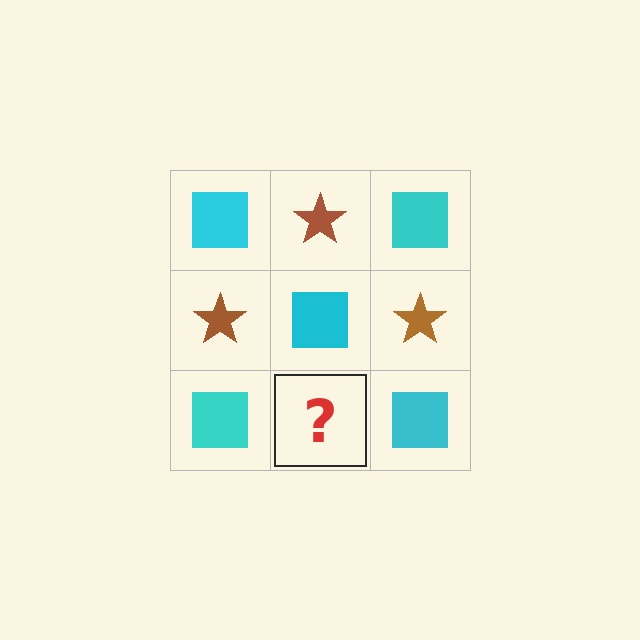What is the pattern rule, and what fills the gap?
The rule is that it alternates cyan square and brown star in a checkerboard pattern. The gap should be filled with a brown star.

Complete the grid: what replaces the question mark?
The question mark should be replaced with a brown star.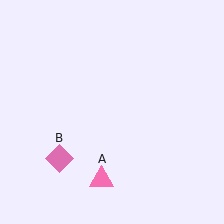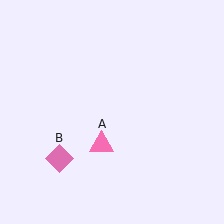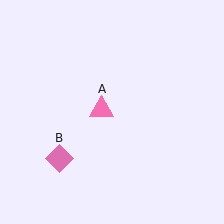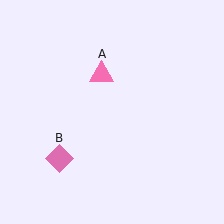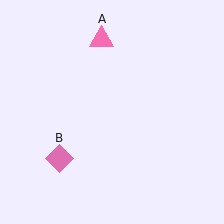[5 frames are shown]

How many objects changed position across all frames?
1 object changed position: pink triangle (object A).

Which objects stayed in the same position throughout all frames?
Pink diamond (object B) remained stationary.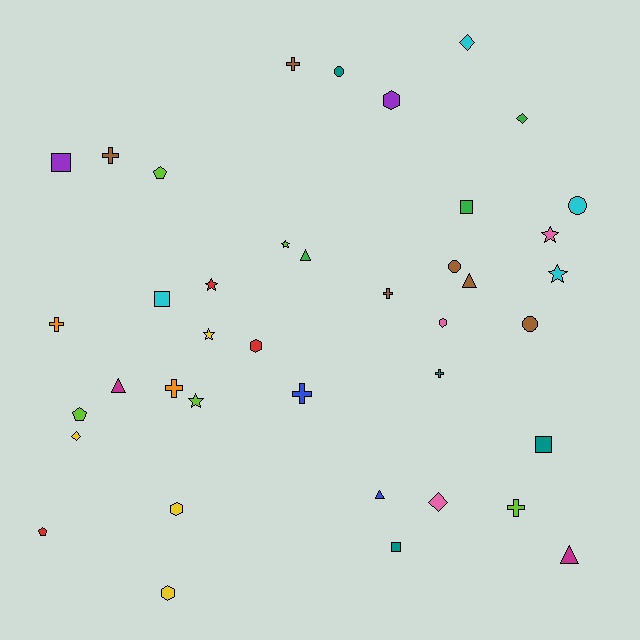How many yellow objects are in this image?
There are 4 yellow objects.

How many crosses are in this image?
There are 8 crosses.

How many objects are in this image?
There are 40 objects.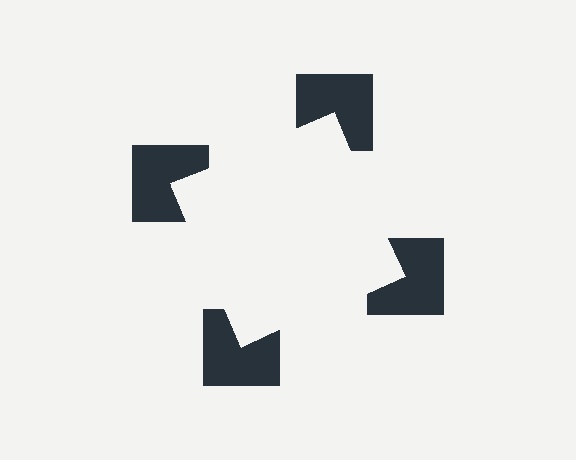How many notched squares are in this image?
There are 4 — one at each vertex of the illusory square.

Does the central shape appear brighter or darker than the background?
It typically appears slightly brighter than the background, even though no actual brightness change is drawn.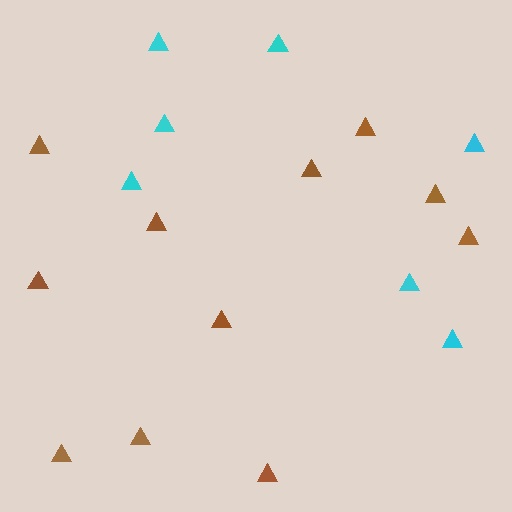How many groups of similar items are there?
There are 2 groups: one group of brown triangles (11) and one group of cyan triangles (7).